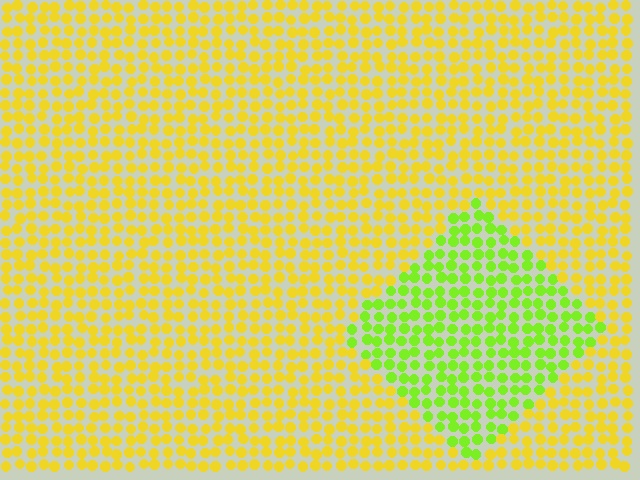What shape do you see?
I see a diamond.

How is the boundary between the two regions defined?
The boundary is defined purely by a slight shift in hue (about 42 degrees). Spacing, size, and orientation are identical on both sides.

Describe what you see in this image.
The image is filled with small yellow elements in a uniform arrangement. A diamond-shaped region is visible where the elements are tinted to a slightly different hue, forming a subtle color boundary.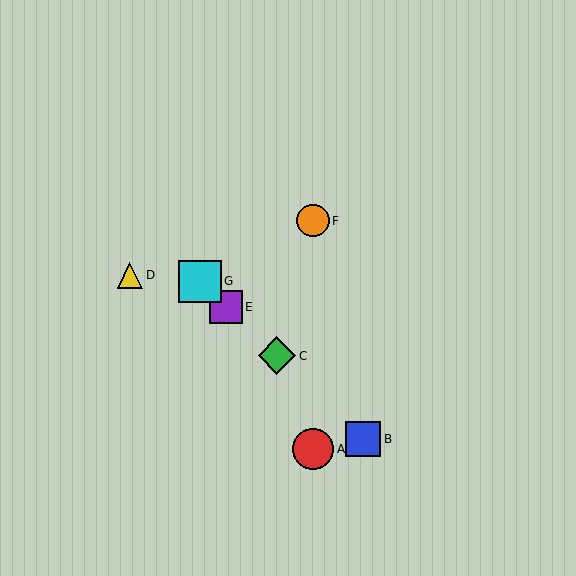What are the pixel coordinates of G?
Object G is at (200, 281).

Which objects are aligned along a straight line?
Objects B, C, E, G are aligned along a straight line.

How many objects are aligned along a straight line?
4 objects (B, C, E, G) are aligned along a straight line.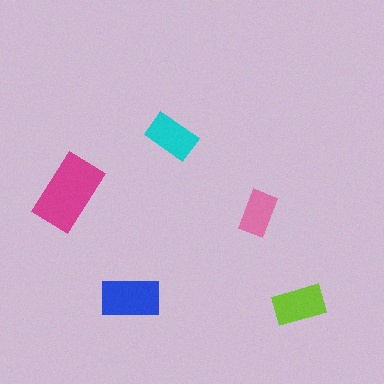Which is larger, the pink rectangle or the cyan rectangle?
The cyan one.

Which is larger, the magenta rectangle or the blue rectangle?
The magenta one.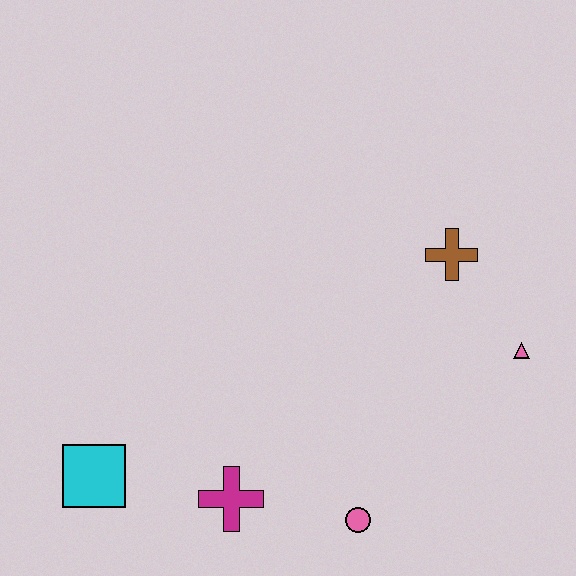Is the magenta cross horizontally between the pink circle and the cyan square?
Yes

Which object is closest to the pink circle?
The magenta cross is closest to the pink circle.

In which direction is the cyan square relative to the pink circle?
The cyan square is to the left of the pink circle.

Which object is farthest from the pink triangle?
The cyan square is farthest from the pink triangle.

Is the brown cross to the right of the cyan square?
Yes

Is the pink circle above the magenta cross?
No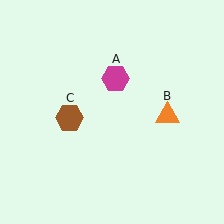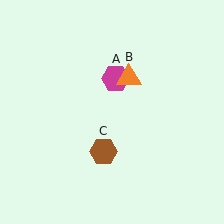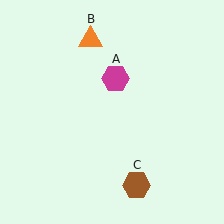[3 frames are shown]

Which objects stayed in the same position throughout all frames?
Magenta hexagon (object A) remained stationary.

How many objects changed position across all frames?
2 objects changed position: orange triangle (object B), brown hexagon (object C).